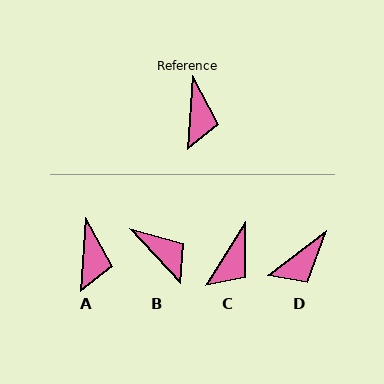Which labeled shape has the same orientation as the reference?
A.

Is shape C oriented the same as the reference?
No, it is off by about 29 degrees.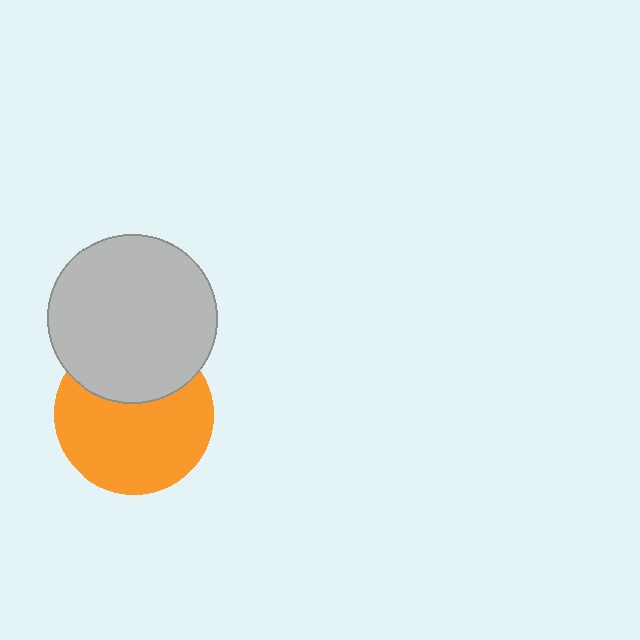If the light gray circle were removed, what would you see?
You would see the complete orange circle.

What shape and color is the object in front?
The object in front is a light gray circle.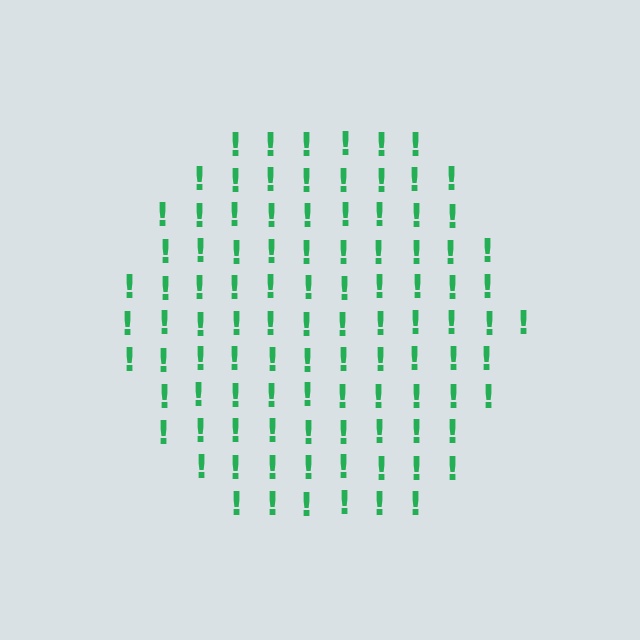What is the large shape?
The large shape is a hexagon.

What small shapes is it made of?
It is made of small exclamation marks.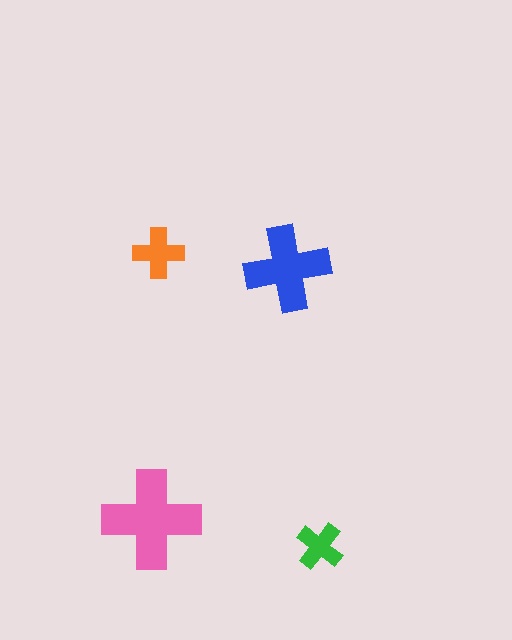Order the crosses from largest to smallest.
the pink one, the blue one, the orange one, the green one.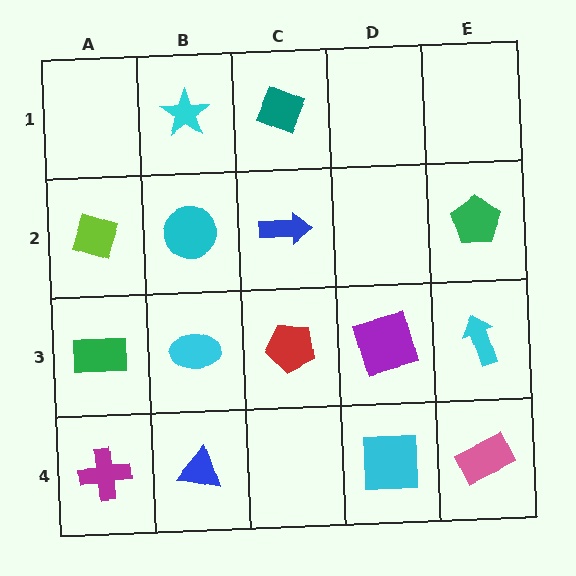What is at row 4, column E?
A pink rectangle.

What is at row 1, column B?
A cyan star.